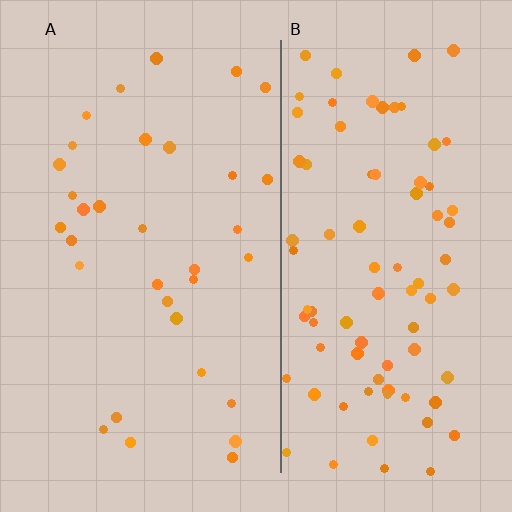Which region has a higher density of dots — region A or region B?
B (the right).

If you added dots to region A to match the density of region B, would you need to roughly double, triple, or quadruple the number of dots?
Approximately triple.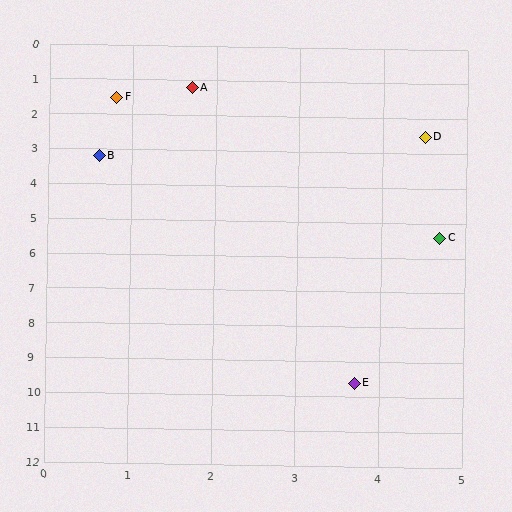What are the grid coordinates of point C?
Point C is at approximately (4.7, 5.4).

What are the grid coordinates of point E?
Point E is at approximately (3.7, 9.6).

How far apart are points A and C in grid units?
Points A and C are about 5.2 grid units apart.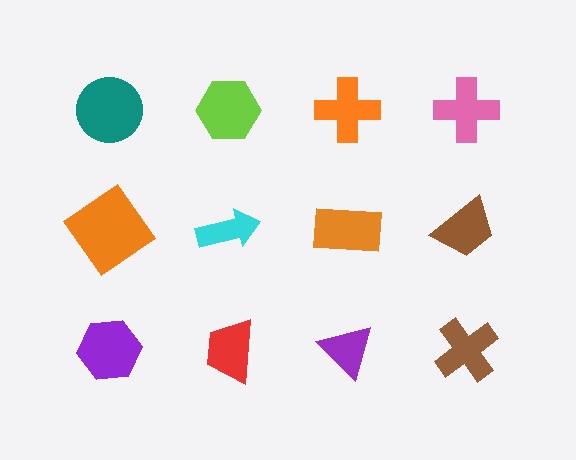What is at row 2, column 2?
A cyan arrow.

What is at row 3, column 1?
A purple hexagon.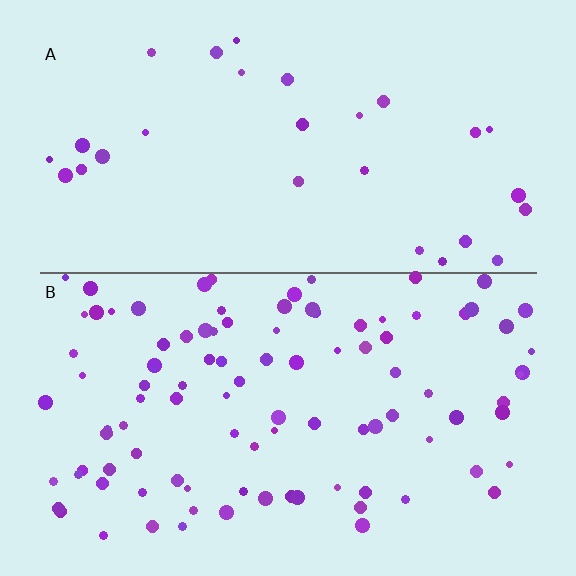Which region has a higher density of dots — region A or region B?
B (the bottom).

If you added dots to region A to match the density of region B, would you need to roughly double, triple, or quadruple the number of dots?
Approximately triple.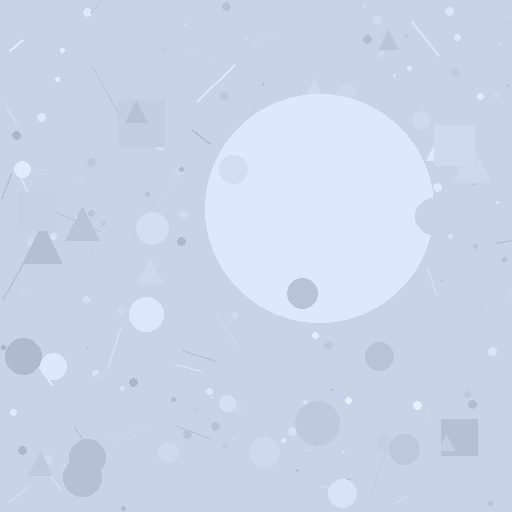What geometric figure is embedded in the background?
A circle is embedded in the background.